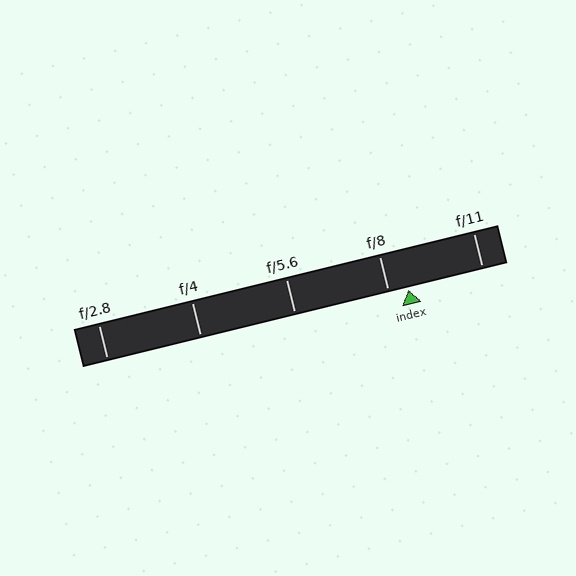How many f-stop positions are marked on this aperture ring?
There are 5 f-stop positions marked.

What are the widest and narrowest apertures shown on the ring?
The widest aperture shown is f/2.8 and the narrowest is f/11.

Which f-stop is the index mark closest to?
The index mark is closest to f/8.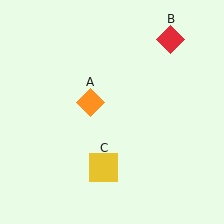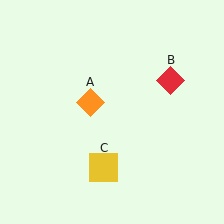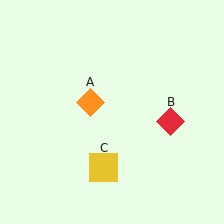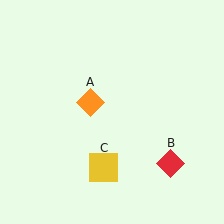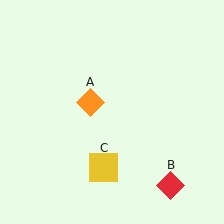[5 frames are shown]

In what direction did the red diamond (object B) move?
The red diamond (object B) moved down.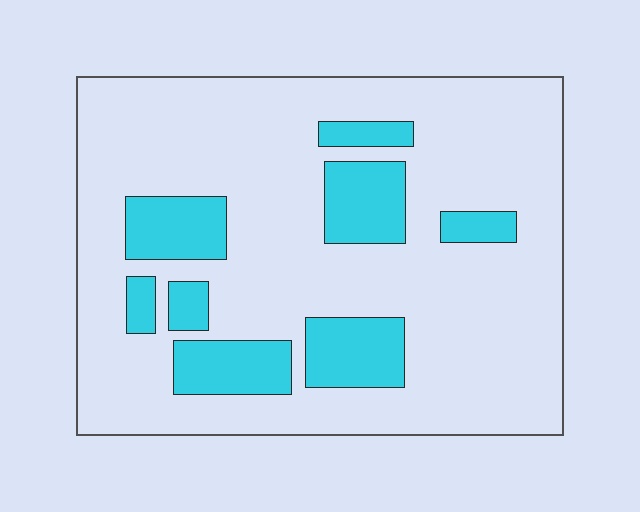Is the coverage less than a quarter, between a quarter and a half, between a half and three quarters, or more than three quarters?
Less than a quarter.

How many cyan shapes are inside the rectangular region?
8.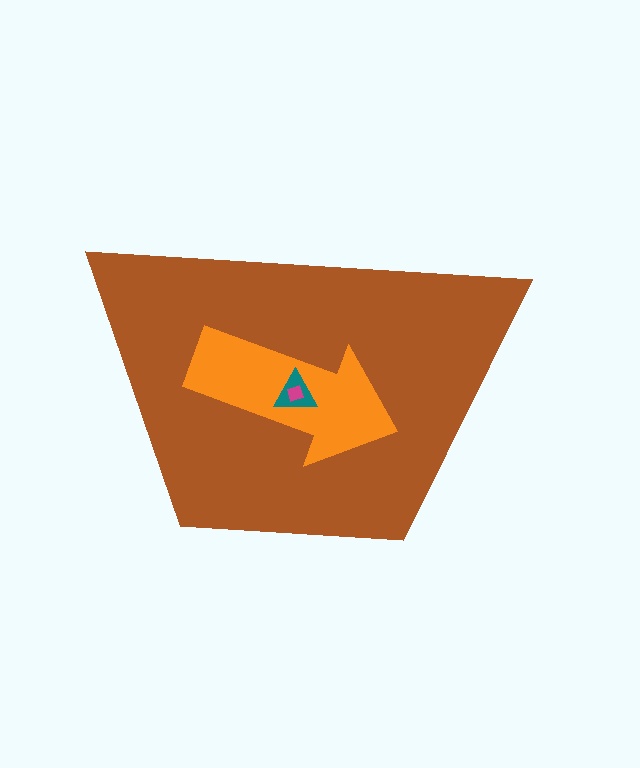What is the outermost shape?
The brown trapezoid.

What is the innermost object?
The magenta square.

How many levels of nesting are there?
4.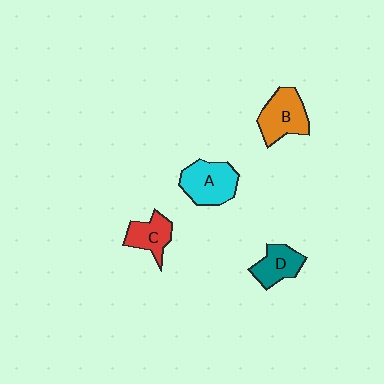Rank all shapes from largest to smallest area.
From largest to smallest: A (cyan), B (orange), D (teal), C (red).